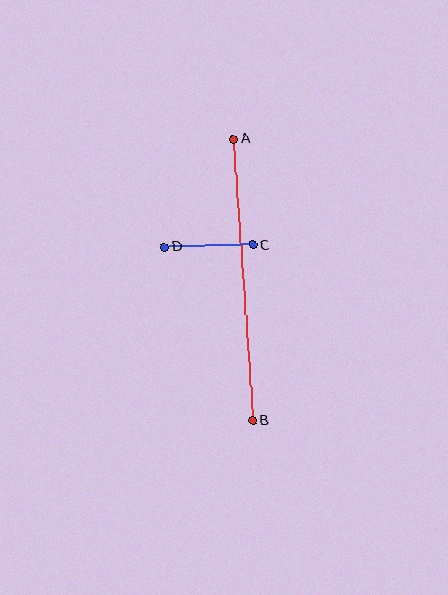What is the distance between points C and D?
The distance is approximately 88 pixels.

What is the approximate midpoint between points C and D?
The midpoint is at approximately (209, 246) pixels.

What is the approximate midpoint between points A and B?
The midpoint is at approximately (243, 280) pixels.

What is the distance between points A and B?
The distance is approximately 282 pixels.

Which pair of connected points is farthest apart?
Points A and B are farthest apart.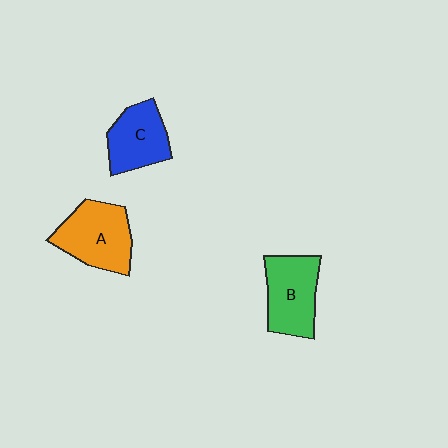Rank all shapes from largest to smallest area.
From largest to smallest: A (orange), B (green), C (blue).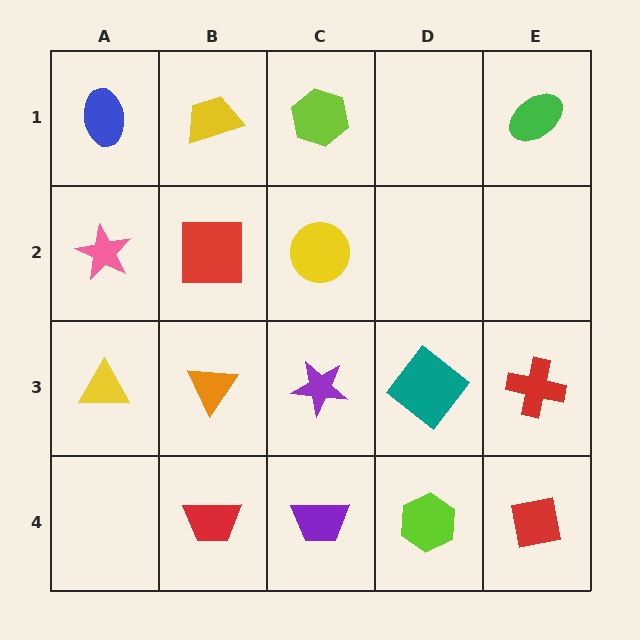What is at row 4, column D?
A lime hexagon.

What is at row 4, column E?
A red square.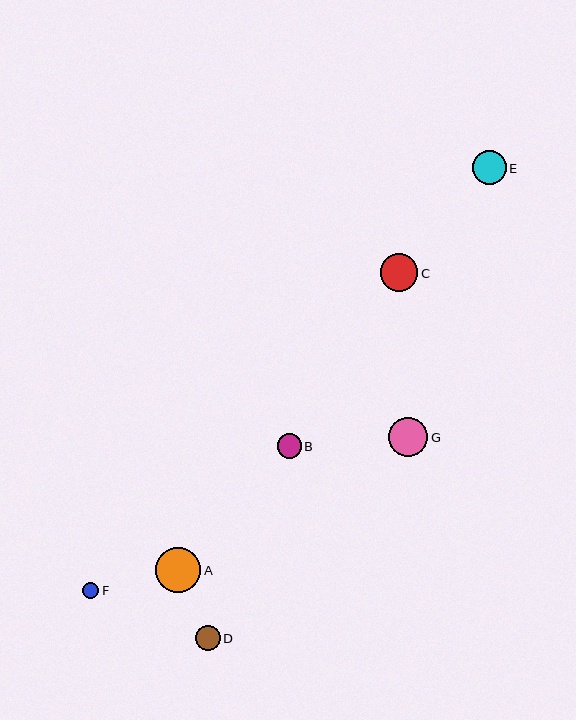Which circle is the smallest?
Circle F is the smallest with a size of approximately 16 pixels.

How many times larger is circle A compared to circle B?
Circle A is approximately 1.9 times the size of circle B.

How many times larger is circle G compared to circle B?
Circle G is approximately 1.6 times the size of circle B.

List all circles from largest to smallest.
From largest to smallest: A, G, C, E, D, B, F.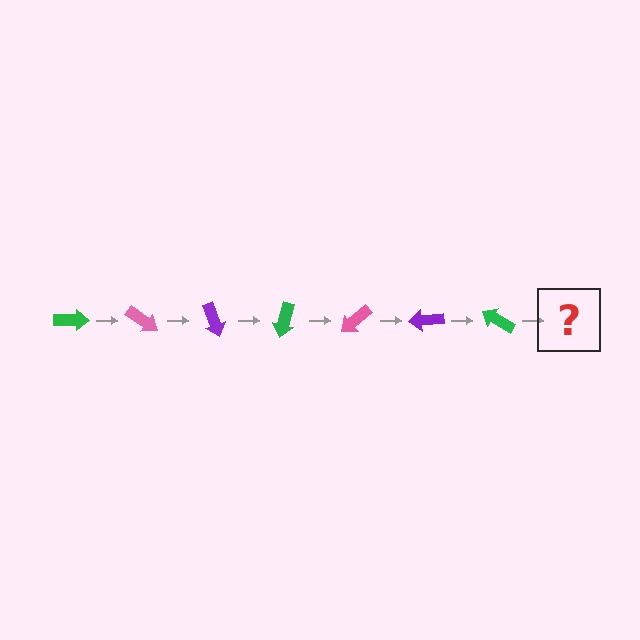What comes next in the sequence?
The next element should be a pink arrow, rotated 245 degrees from the start.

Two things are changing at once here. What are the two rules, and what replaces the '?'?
The two rules are that it rotates 35 degrees each step and the color cycles through green, pink, and purple. The '?' should be a pink arrow, rotated 245 degrees from the start.